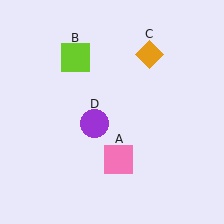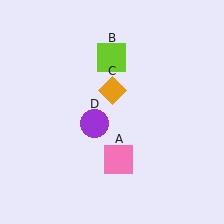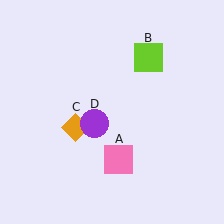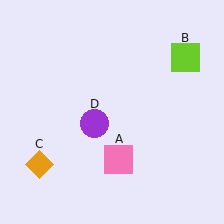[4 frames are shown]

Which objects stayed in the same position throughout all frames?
Pink square (object A) and purple circle (object D) remained stationary.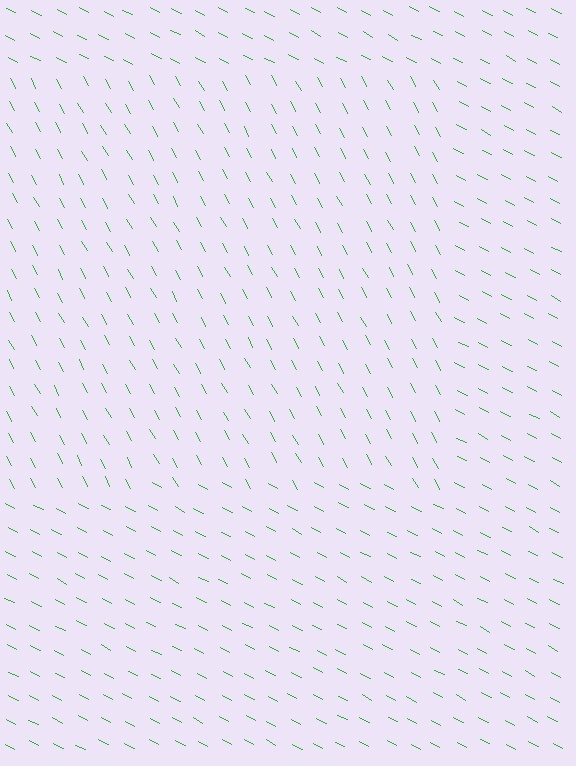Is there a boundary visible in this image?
Yes, there is a texture boundary formed by a change in line orientation.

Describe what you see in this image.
The image is filled with small green line segments. A rectangle region in the image has lines oriented differently from the surrounding lines, creating a visible texture boundary.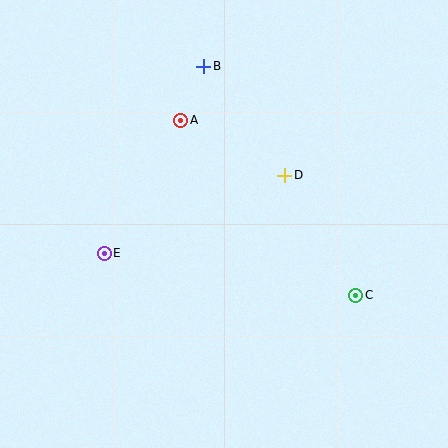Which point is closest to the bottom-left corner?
Point E is closest to the bottom-left corner.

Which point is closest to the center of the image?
Point D at (285, 175) is closest to the center.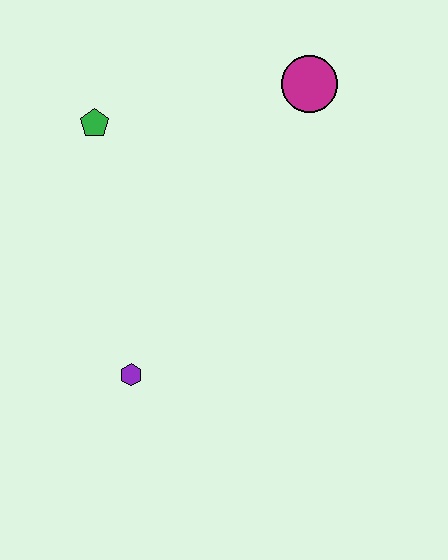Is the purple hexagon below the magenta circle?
Yes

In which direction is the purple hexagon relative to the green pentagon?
The purple hexagon is below the green pentagon.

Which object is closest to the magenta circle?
The green pentagon is closest to the magenta circle.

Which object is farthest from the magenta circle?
The purple hexagon is farthest from the magenta circle.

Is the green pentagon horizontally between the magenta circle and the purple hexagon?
No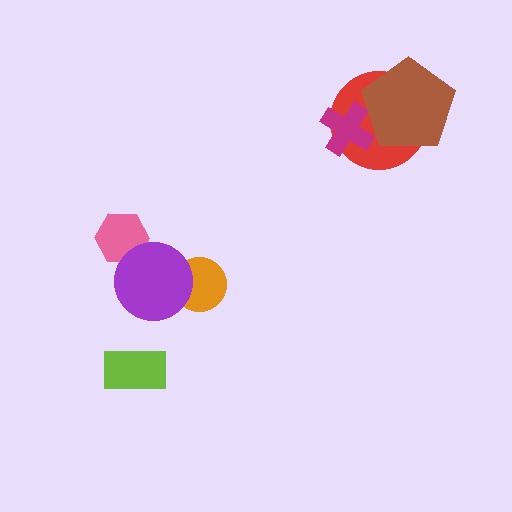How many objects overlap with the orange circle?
1 object overlaps with the orange circle.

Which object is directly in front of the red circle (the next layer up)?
The magenta cross is directly in front of the red circle.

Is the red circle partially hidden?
Yes, it is partially covered by another shape.